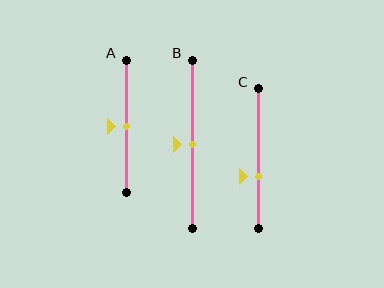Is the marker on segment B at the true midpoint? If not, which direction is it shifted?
Yes, the marker on segment B is at the true midpoint.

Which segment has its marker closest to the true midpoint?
Segment A has its marker closest to the true midpoint.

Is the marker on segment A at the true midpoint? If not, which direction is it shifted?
Yes, the marker on segment A is at the true midpoint.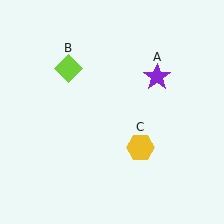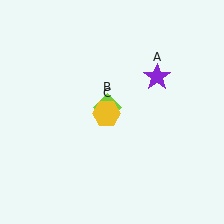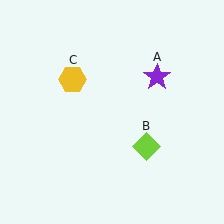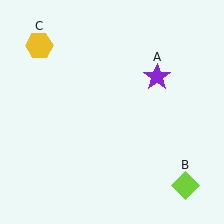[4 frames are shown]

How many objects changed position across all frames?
2 objects changed position: lime diamond (object B), yellow hexagon (object C).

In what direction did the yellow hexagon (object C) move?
The yellow hexagon (object C) moved up and to the left.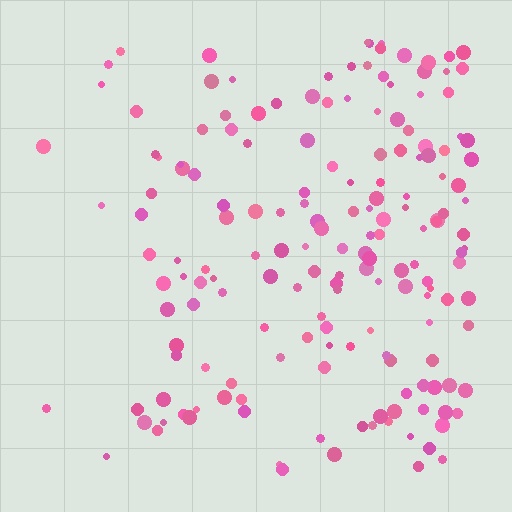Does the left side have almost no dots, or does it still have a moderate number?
Still a moderate number, just noticeably fewer than the right.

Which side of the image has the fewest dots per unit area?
The left.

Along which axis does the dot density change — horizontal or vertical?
Horizontal.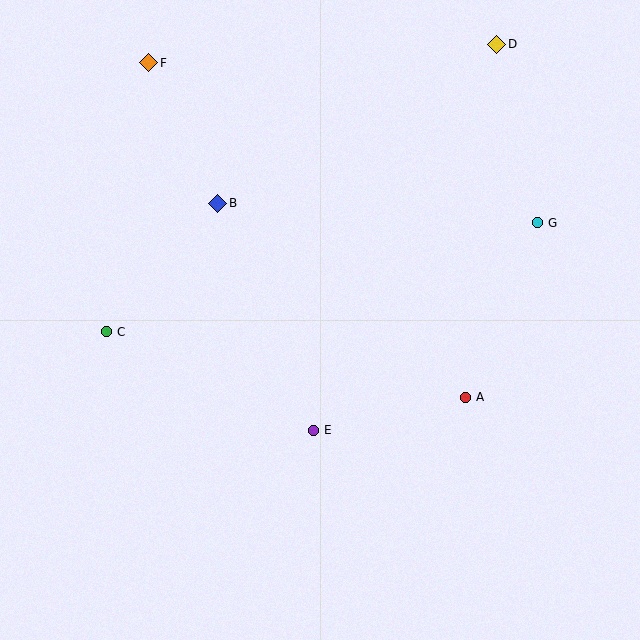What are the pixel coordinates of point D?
Point D is at (497, 44).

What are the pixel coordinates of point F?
Point F is at (149, 63).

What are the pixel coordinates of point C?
Point C is at (106, 332).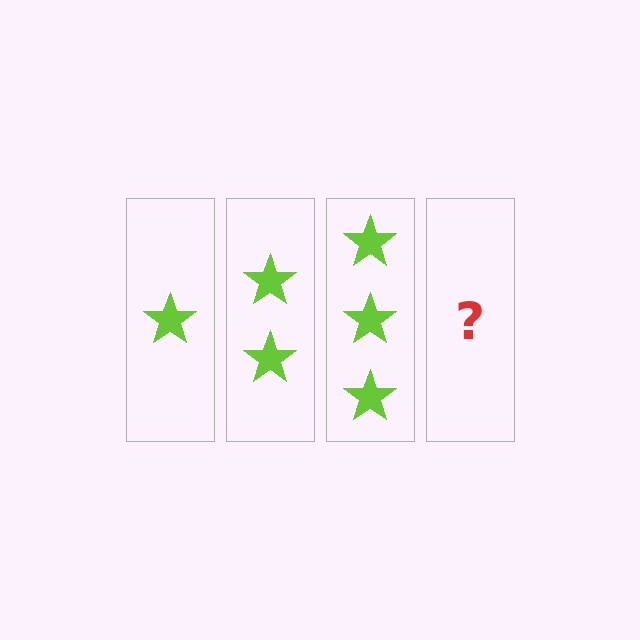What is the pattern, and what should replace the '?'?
The pattern is that each step adds one more star. The '?' should be 4 stars.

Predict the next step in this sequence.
The next step is 4 stars.